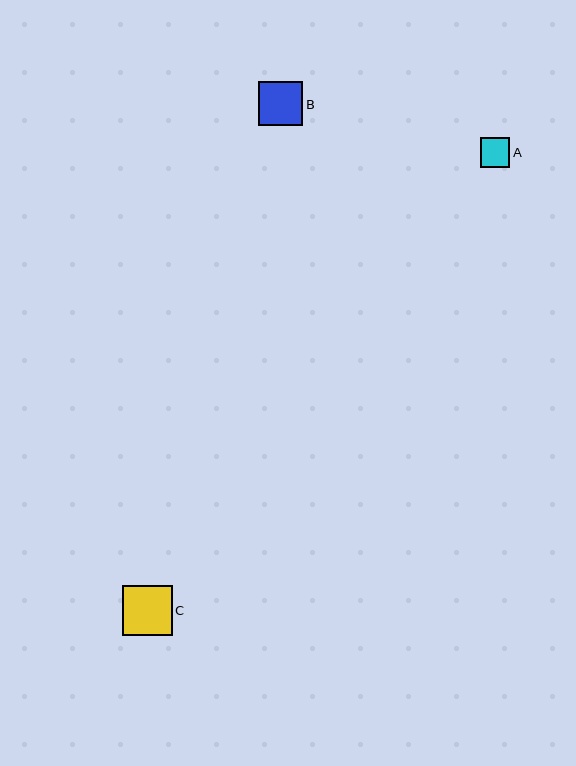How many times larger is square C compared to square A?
Square C is approximately 1.7 times the size of square A.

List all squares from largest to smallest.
From largest to smallest: C, B, A.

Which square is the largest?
Square C is the largest with a size of approximately 50 pixels.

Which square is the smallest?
Square A is the smallest with a size of approximately 29 pixels.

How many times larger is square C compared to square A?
Square C is approximately 1.7 times the size of square A.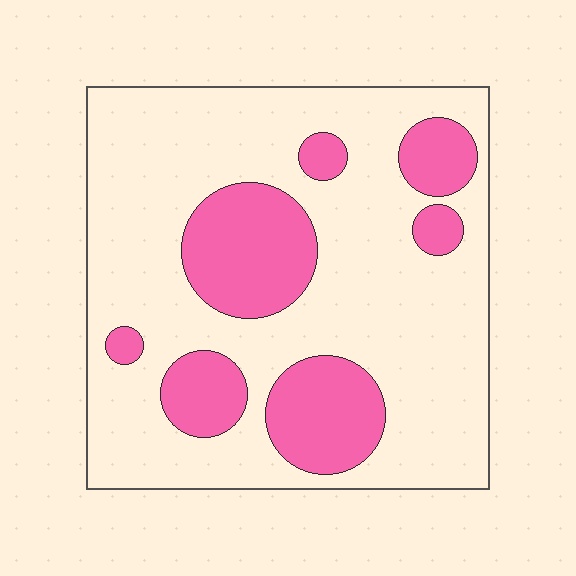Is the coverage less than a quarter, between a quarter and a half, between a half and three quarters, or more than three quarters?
Between a quarter and a half.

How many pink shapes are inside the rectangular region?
7.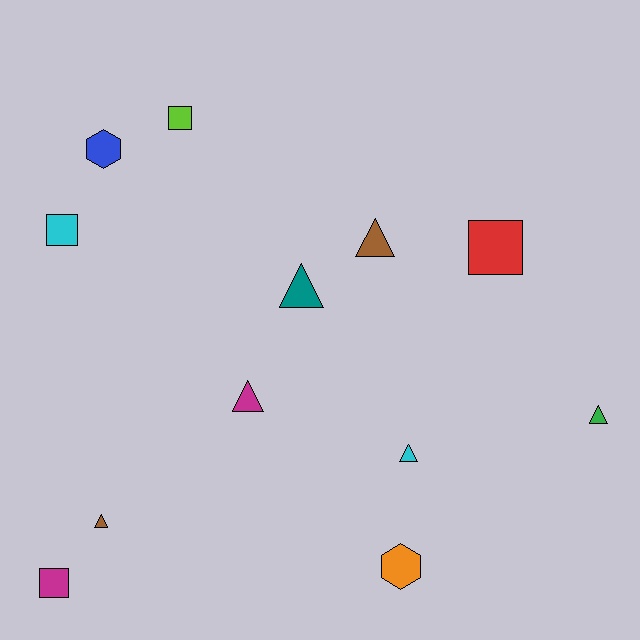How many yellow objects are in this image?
There are no yellow objects.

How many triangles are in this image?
There are 6 triangles.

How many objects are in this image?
There are 12 objects.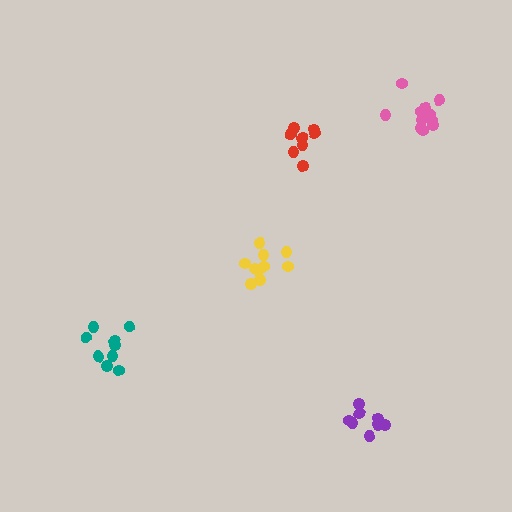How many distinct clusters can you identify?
There are 5 distinct clusters.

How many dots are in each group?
Group 1: 9 dots, Group 2: 10 dots, Group 3: 9 dots, Group 4: 8 dots, Group 5: 12 dots (48 total).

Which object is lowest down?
The purple cluster is bottommost.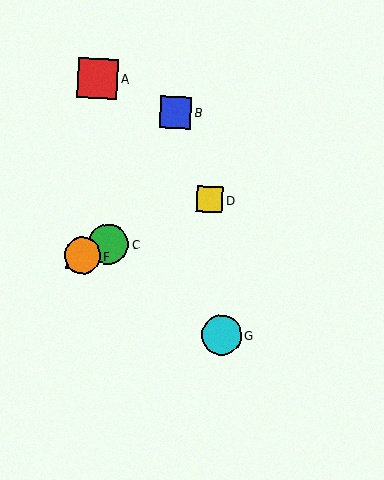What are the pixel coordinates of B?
Object B is at (176, 112).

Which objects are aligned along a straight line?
Objects C, D, E, F are aligned along a straight line.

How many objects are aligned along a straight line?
4 objects (C, D, E, F) are aligned along a straight line.